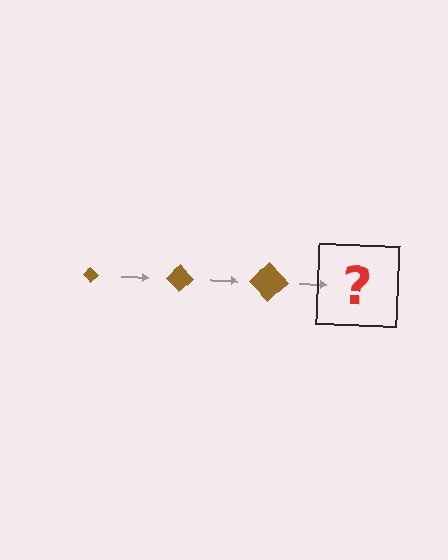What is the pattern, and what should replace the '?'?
The pattern is that the diamond gets progressively larger each step. The '?' should be a brown diamond, larger than the previous one.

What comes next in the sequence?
The next element should be a brown diamond, larger than the previous one.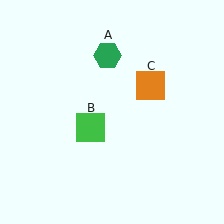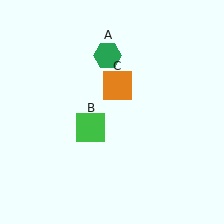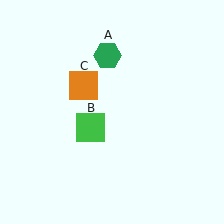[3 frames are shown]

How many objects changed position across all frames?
1 object changed position: orange square (object C).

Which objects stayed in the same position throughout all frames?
Green hexagon (object A) and green square (object B) remained stationary.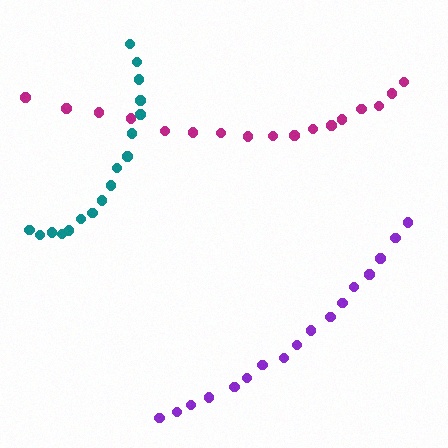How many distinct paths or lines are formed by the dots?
There are 3 distinct paths.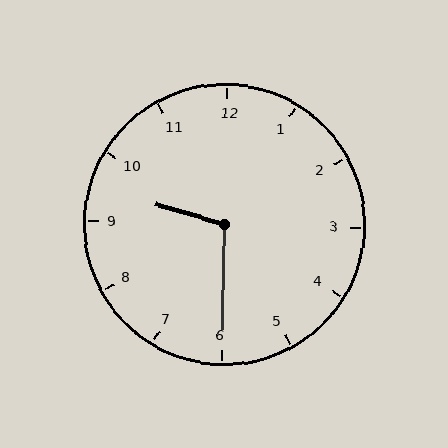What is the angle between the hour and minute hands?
Approximately 105 degrees.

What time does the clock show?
9:30.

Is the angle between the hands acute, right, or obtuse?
It is obtuse.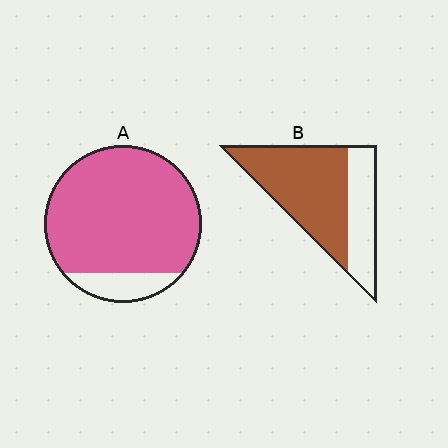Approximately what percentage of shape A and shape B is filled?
A is approximately 85% and B is approximately 65%.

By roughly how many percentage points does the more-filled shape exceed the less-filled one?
By roughly 20 percentage points (A over B).